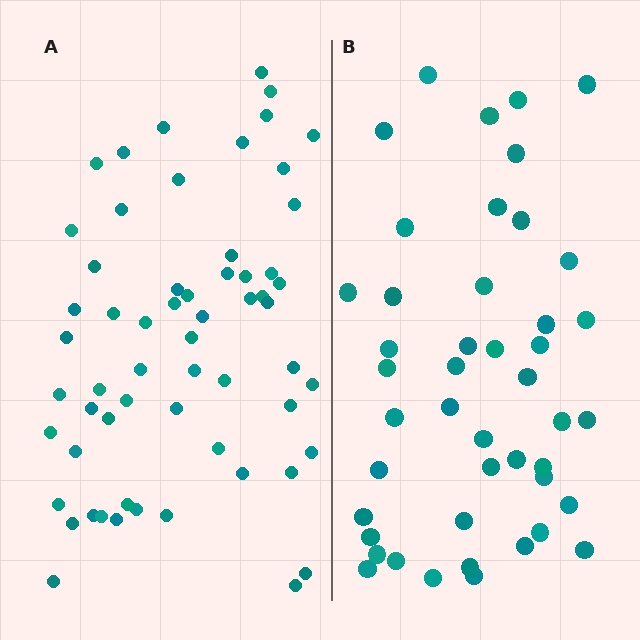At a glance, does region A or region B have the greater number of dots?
Region A (the left region) has more dots.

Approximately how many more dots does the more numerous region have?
Region A has approximately 15 more dots than region B.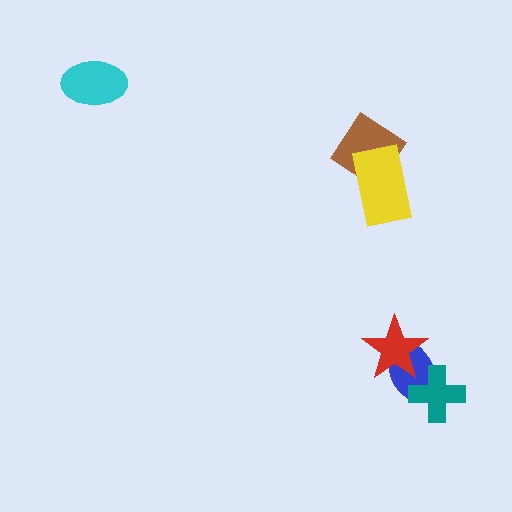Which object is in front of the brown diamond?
The yellow rectangle is in front of the brown diamond.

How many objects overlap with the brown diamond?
1 object overlaps with the brown diamond.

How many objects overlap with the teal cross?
1 object overlaps with the teal cross.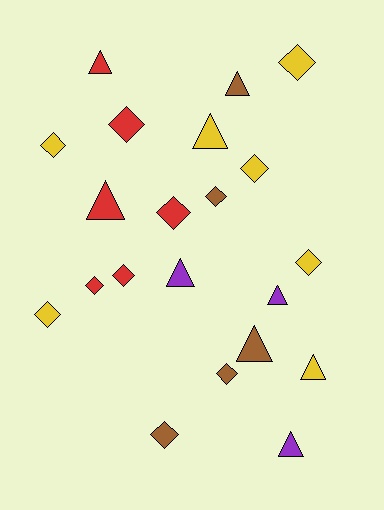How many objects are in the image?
There are 21 objects.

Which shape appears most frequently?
Diamond, with 12 objects.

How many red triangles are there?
There are 2 red triangles.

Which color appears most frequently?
Yellow, with 7 objects.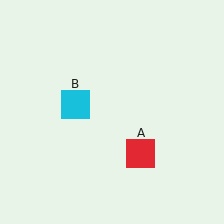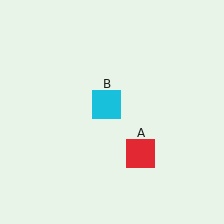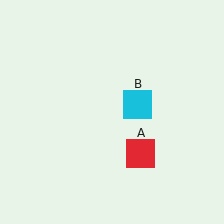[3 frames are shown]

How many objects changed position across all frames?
1 object changed position: cyan square (object B).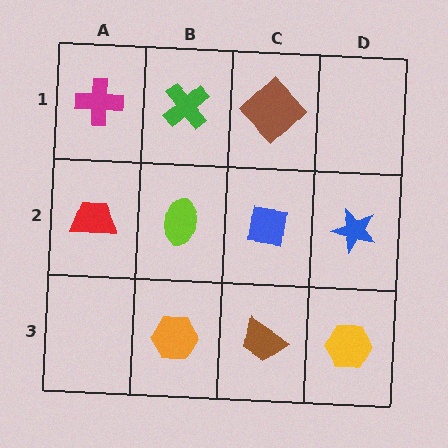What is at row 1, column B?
A green cross.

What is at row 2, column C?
A blue square.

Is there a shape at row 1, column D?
No, that cell is empty.